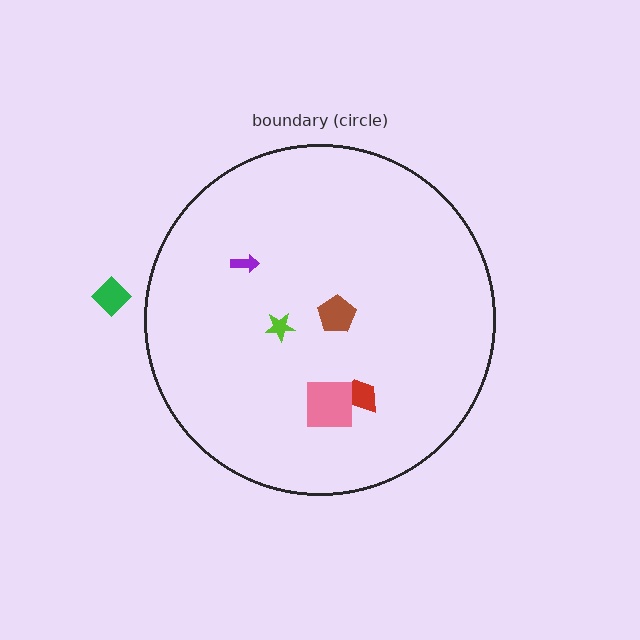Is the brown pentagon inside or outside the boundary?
Inside.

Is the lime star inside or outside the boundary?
Inside.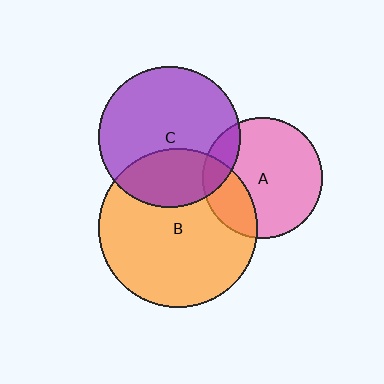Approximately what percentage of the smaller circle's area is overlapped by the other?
Approximately 25%.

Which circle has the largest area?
Circle B (orange).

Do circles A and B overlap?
Yes.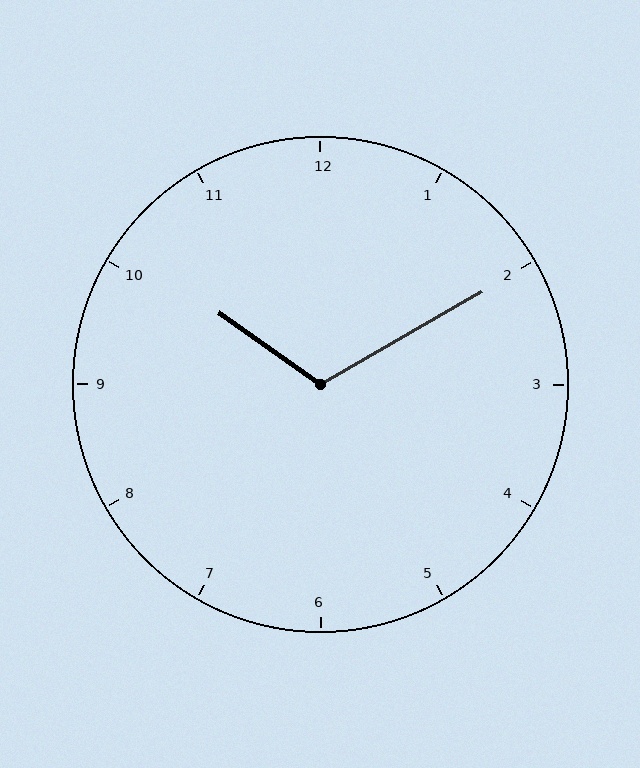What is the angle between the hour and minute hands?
Approximately 115 degrees.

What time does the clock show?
10:10.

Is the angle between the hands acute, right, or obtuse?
It is obtuse.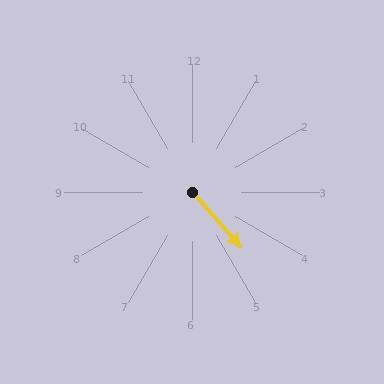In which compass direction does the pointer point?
Southeast.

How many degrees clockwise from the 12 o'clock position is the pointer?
Approximately 139 degrees.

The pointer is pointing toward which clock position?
Roughly 5 o'clock.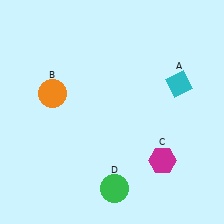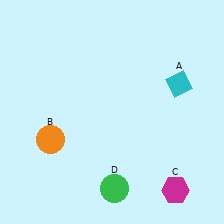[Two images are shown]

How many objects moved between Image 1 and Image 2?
2 objects moved between the two images.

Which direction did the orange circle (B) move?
The orange circle (B) moved down.